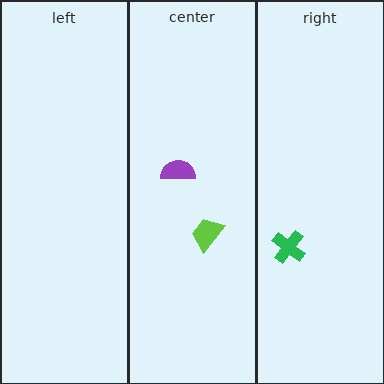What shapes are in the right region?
The green cross.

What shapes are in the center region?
The purple semicircle, the lime trapezoid.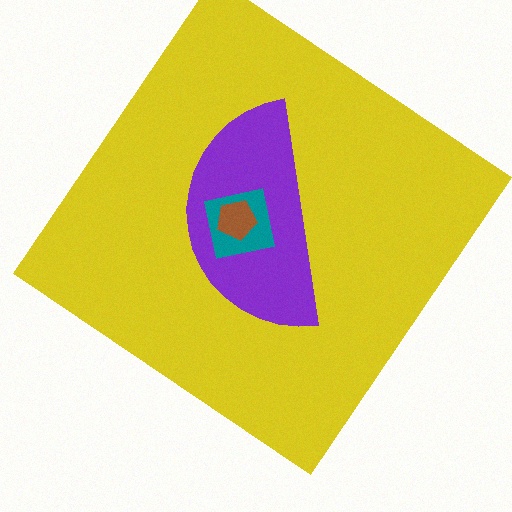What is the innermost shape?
The brown pentagon.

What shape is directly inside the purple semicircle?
The teal square.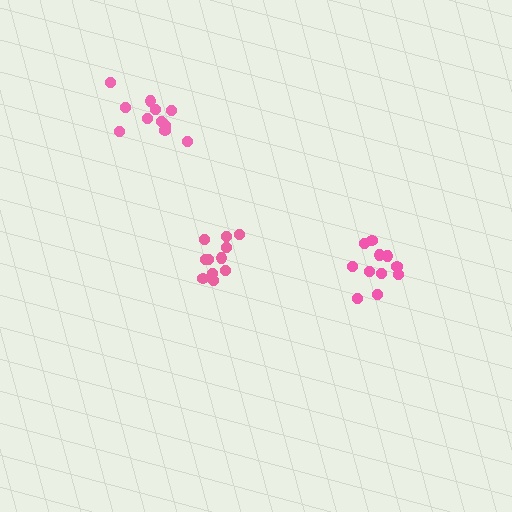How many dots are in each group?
Group 1: 11 dots, Group 2: 11 dots, Group 3: 11 dots (33 total).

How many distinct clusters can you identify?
There are 3 distinct clusters.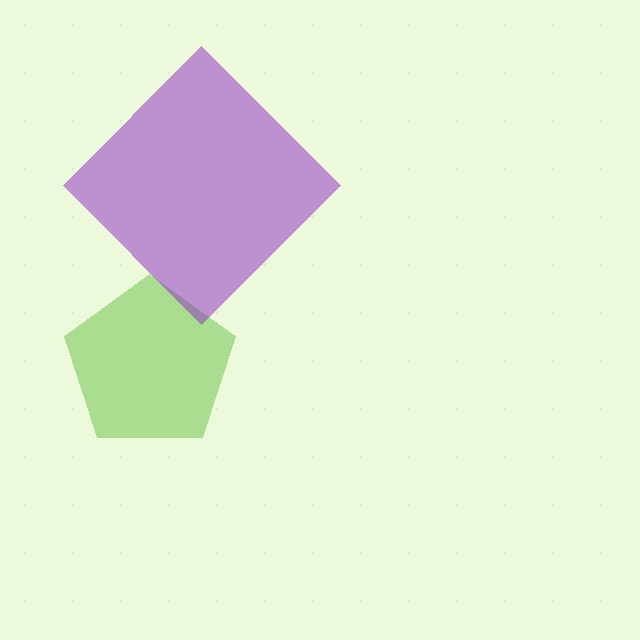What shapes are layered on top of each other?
The layered shapes are: a lime pentagon, a purple diamond.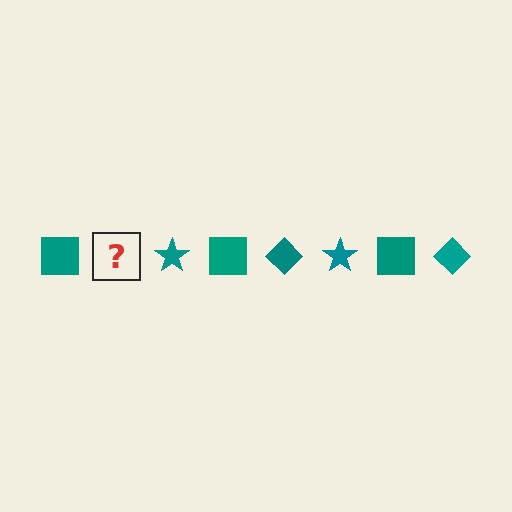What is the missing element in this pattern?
The missing element is a teal diamond.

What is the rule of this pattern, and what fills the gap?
The rule is that the pattern cycles through square, diamond, star shapes in teal. The gap should be filled with a teal diamond.